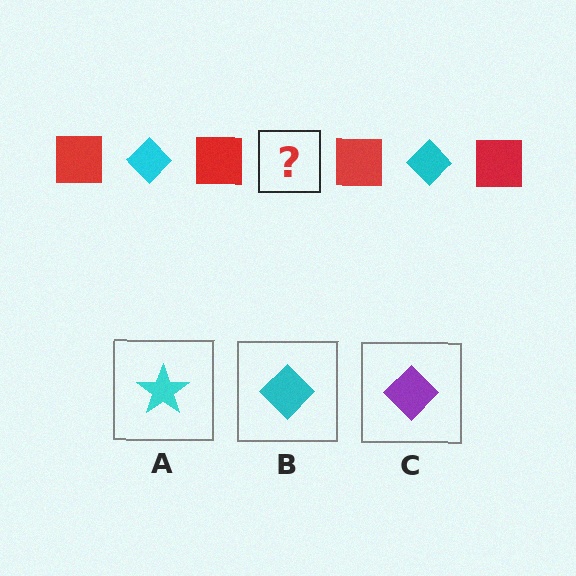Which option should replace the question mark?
Option B.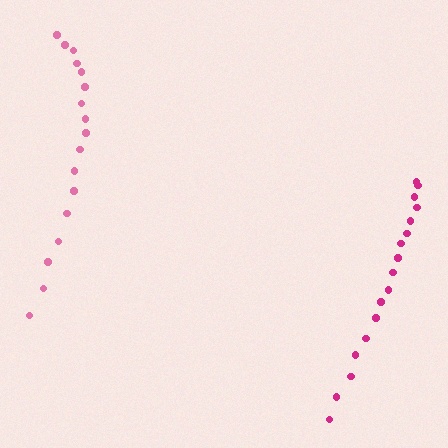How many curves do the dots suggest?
There are 2 distinct paths.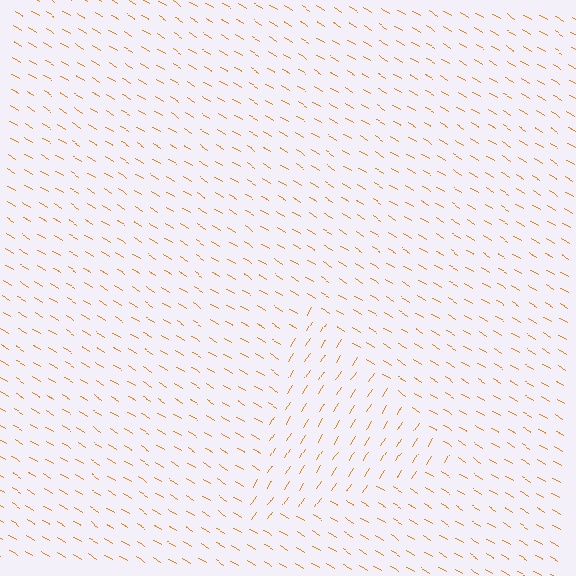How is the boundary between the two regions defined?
The boundary is defined purely by a change in line orientation (approximately 88 degrees difference). All lines are the same color and thickness.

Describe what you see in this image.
The image is filled with small orange line segments. A triangle region in the image has lines oriented differently from the surrounding lines, creating a visible texture boundary.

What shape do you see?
I see a triangle.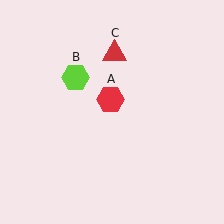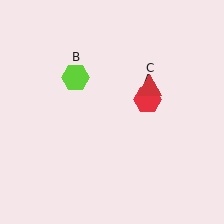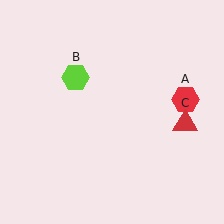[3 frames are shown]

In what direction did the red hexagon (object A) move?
The red hexagon (object A) moved right.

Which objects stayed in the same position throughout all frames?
Lime hexagon (object B) remained stationary.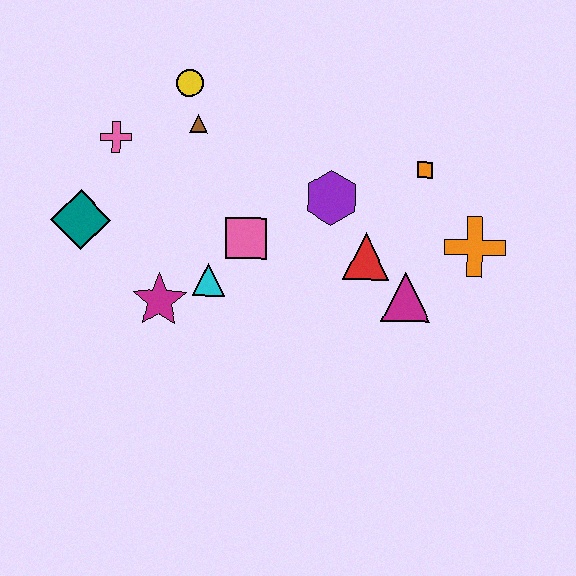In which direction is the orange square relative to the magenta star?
The orange square is to the right of the magenta star.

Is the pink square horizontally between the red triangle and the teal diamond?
Yes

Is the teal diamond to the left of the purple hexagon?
Yes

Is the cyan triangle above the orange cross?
No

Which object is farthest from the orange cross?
The teal diamond is farthest from the orange cross.